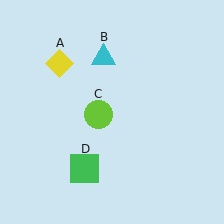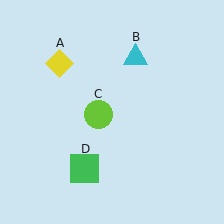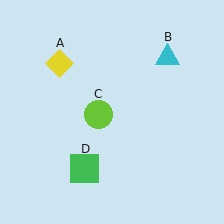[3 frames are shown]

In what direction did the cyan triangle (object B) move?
The cyan triangle (object B) moved right.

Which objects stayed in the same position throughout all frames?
Yellow diamond (object A) and lime circle (object C) and green square (object D) remained stationary.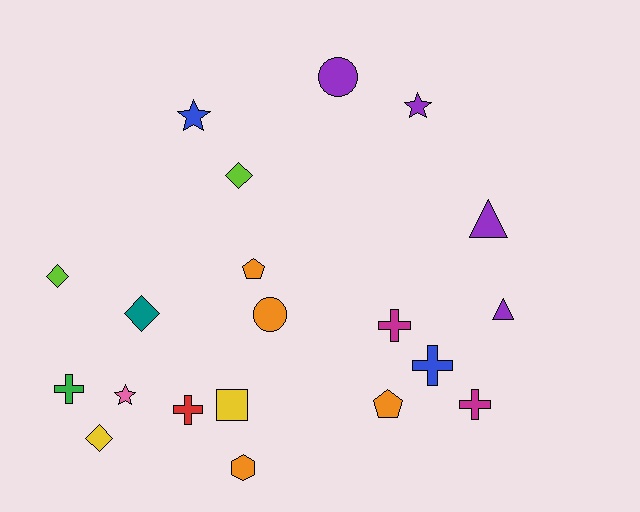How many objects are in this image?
There are 20 objects.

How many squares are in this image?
There is 1 square.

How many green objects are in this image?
There is 1 green object.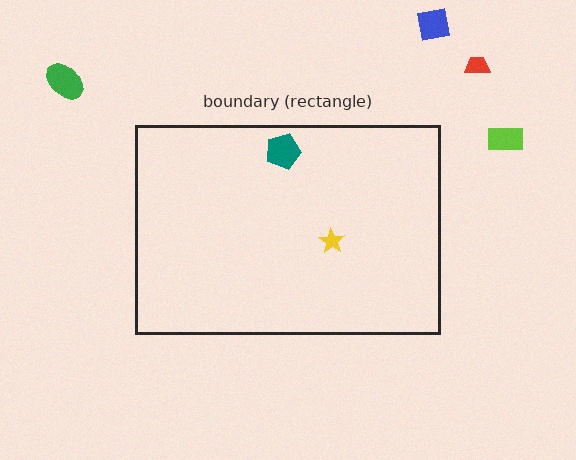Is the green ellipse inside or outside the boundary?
Outside.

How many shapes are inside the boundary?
2 inside, 4 outside.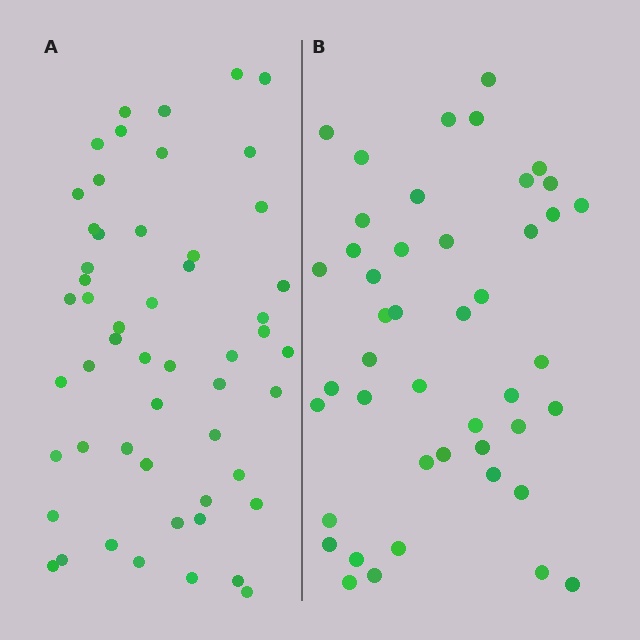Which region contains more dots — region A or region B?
Region A (the left region) has more dots.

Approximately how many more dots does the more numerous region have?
Region A has roughly 8 or so more dots than region B.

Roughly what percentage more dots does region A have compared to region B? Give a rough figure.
About 20% more.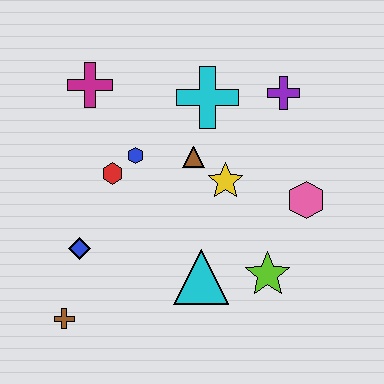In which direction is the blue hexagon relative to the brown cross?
The blue hexagon is above the brown cross.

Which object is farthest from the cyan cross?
The brown cross is farthest from the cyan cross.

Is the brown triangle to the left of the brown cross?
No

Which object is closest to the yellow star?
The brown triangle is closest to the yellow star.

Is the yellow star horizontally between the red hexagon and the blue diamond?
No